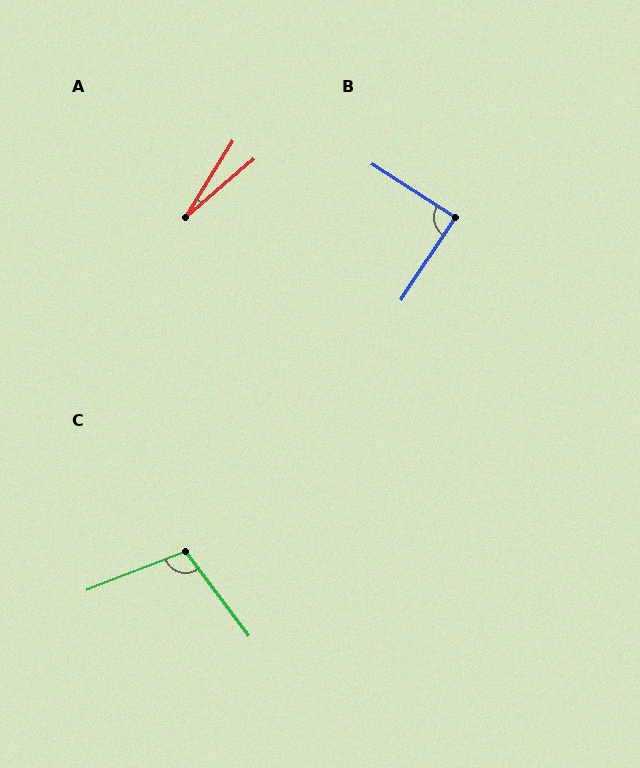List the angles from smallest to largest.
A (18°), B (89°), C (106°).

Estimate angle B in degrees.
Approximately 89 degrees.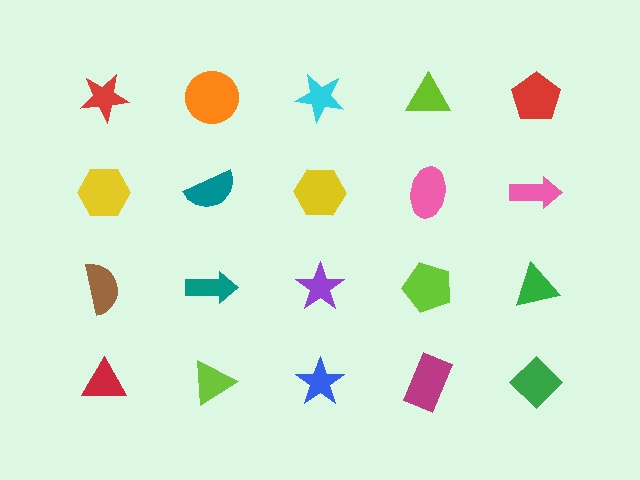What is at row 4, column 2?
A lime triangle.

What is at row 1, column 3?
A cyan star.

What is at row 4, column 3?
A blue star.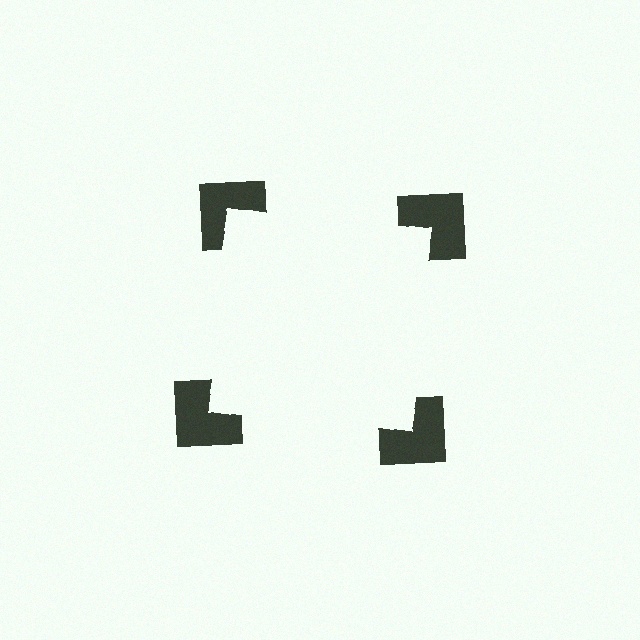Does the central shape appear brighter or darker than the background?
It typically appears slightly brighter than the background, even though no actual brightness change is drawn.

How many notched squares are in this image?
There are 4 — one at each vertex of the illusory square.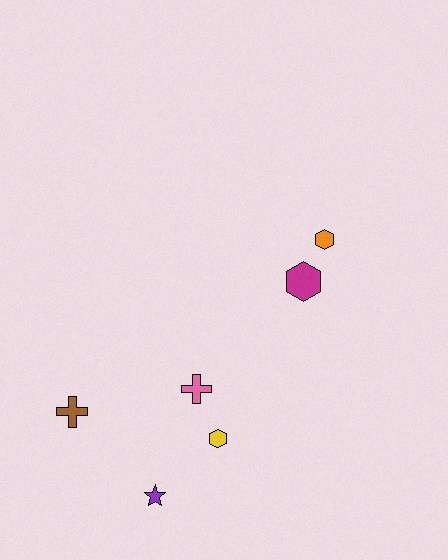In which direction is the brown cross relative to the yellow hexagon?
The brown cross is to the left of the yellow hexagon.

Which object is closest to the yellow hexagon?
The pink cross is closest to the yellow hexagon.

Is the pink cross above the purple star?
Yes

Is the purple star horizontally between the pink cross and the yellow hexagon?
No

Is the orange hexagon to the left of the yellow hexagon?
No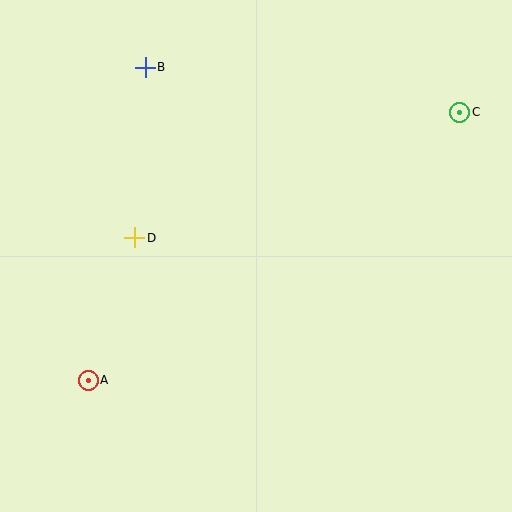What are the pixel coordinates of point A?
Point A is at (88, 380).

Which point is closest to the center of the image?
Point D at (135, 238) is closest to the center.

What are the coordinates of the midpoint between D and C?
The midpoint between D and C is at (297, 175).